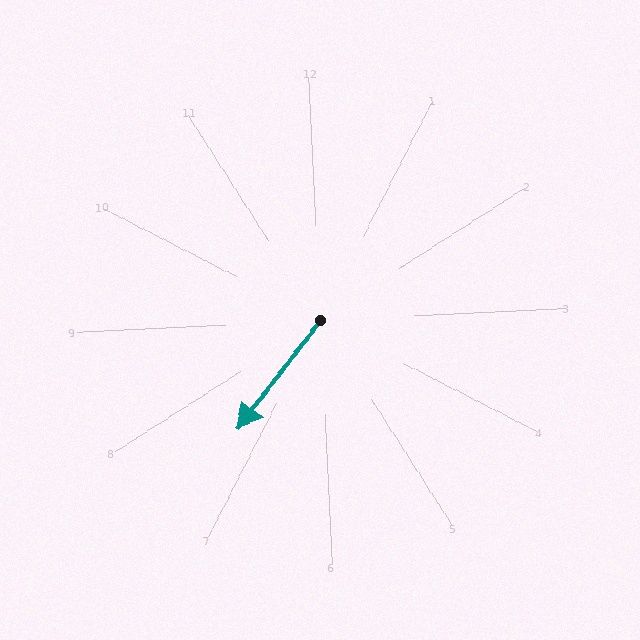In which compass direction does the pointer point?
Southwest.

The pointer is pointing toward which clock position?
Roughly 7 o'clock.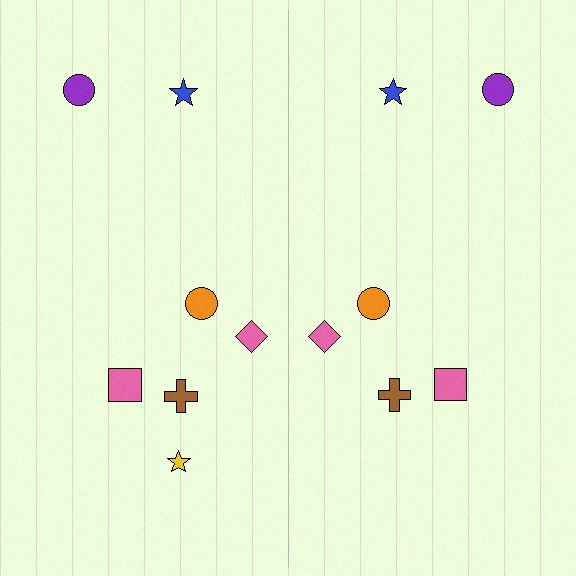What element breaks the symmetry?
A yellow star is missing from the right side.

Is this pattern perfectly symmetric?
No, the pattern is not perfectly symmetric. A yellow star is missing from the right side.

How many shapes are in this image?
There are 13 shapes in this image.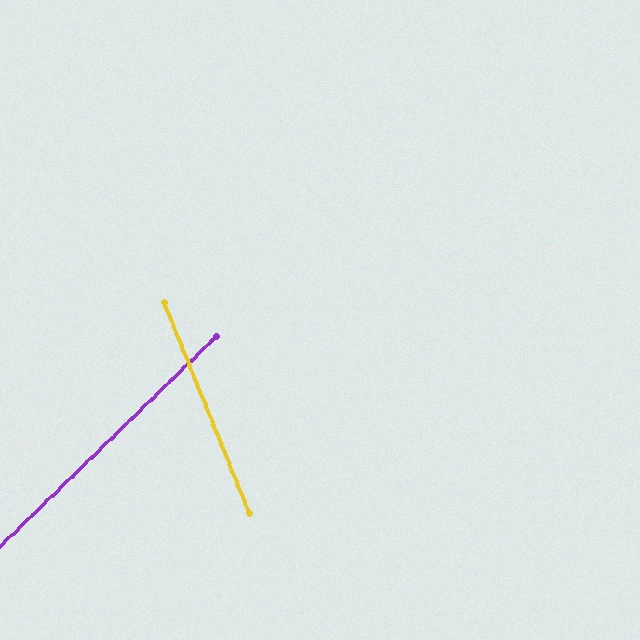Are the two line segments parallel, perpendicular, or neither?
Neither parallel nor perpendicular — they differ by about 68°.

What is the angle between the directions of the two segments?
Approximately 68 degrees.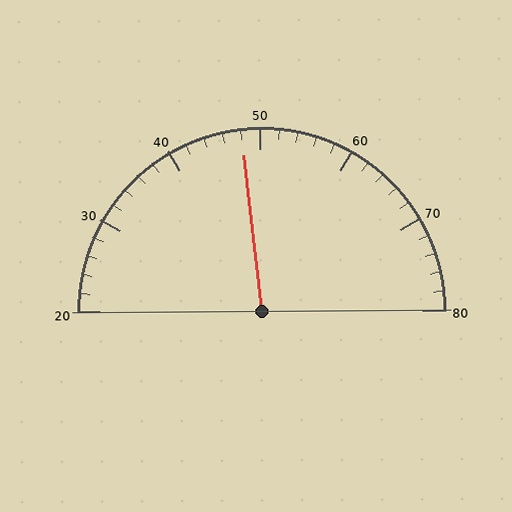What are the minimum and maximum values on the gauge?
The gauge ranges from 20 to 80.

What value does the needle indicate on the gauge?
The needle indicates approximately 48.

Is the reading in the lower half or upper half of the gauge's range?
The reading is in the lower half of the range (20 to 80).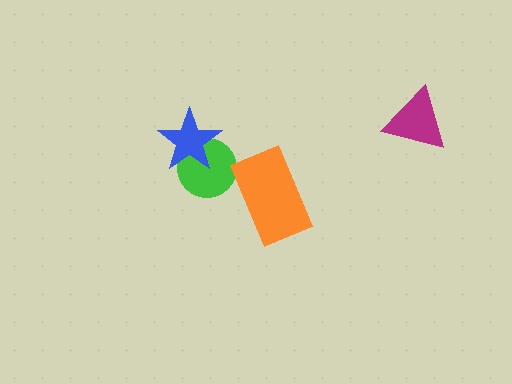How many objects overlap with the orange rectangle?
0 objects overlap with the orange rectangle.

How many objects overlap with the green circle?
1 object overlaps with the green circle.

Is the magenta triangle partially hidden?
No, no other shape covers it.